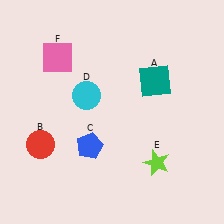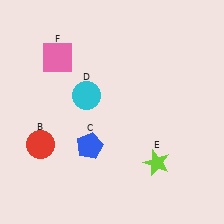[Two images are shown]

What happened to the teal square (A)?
The teal square (A) was removed in Image 2. It was in the top-right area of Image 1.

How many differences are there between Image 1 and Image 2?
There is 1 difference between the two images.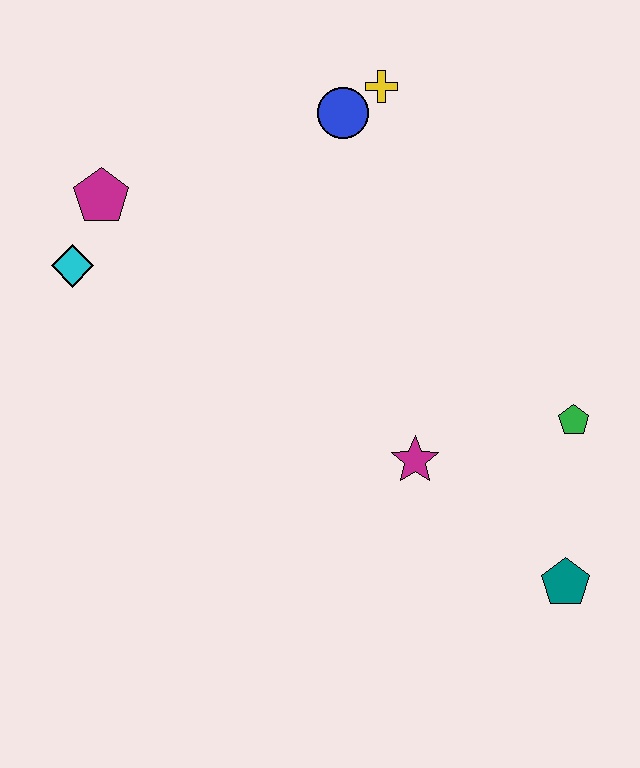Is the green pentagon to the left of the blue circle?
No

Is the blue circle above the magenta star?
Yes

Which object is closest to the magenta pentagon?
The cyan diamond is closest to the magenta pentagon.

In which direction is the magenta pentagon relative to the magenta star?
The magenta pentagon is to the left of the magenta star.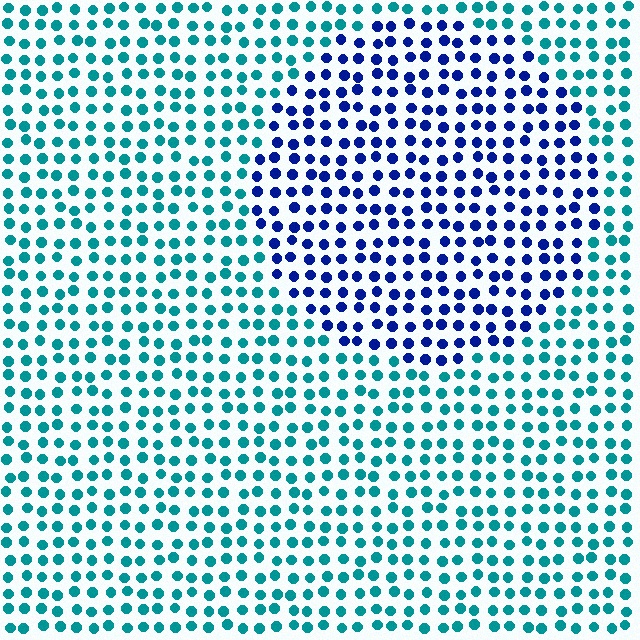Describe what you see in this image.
The image is filled with small teal elements in a uniform arrangement. A circle-shaped region is visible where the elements are tinted to a slightly different hue, forming a subtle color boundary.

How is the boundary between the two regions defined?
The boundary is defined purely by a slight shift in hue (about 51 degrees). Spacing, size, and orientation are identical on both sides.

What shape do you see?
I see a circle.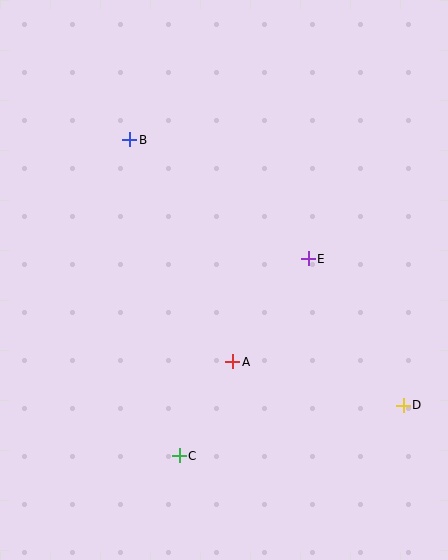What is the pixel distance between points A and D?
The distance between A and D is 176 pixels.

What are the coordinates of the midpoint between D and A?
The midpoint between D and A is at (318, 384).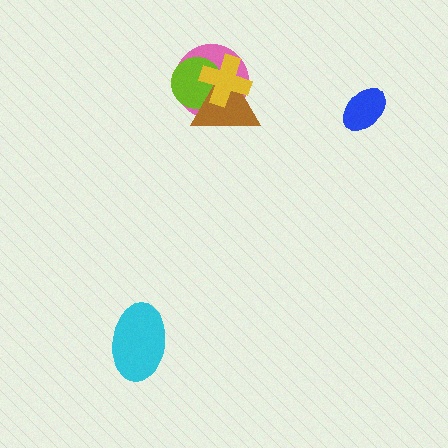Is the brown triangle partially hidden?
Yes, it is partially covered by another shape.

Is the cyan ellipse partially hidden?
No, no other shape covers it.